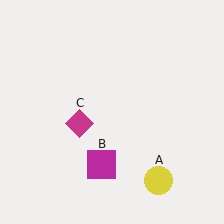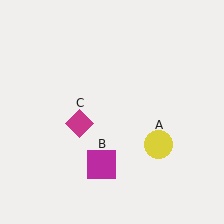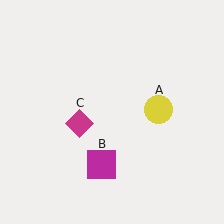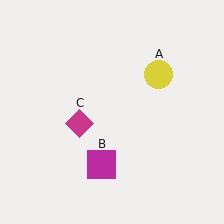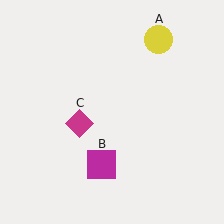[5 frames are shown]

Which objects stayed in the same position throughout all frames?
Magenta square (object B) and magenta diamond (object C) remained stationary.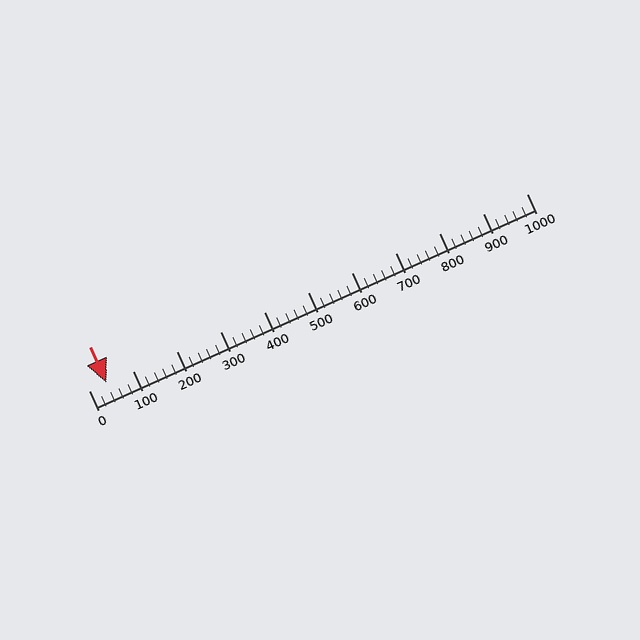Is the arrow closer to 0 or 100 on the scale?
The arrow is closer to 0.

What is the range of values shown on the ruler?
The ruler shows values from 0 to 1000.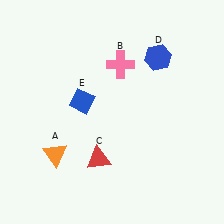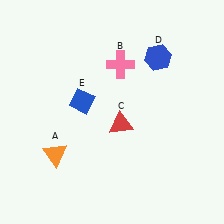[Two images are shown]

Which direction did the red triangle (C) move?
The red triangle (C) moved up.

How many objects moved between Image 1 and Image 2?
1 object moved between the two images.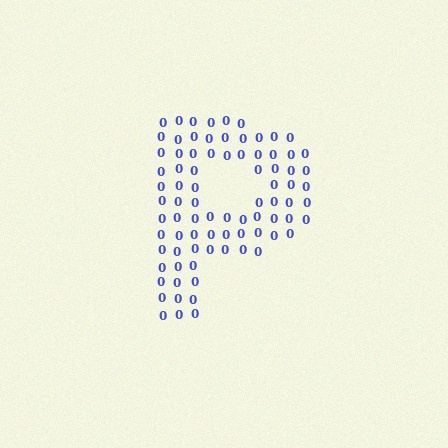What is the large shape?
The large shape is the letter P.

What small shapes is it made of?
It is made of small digit 0's.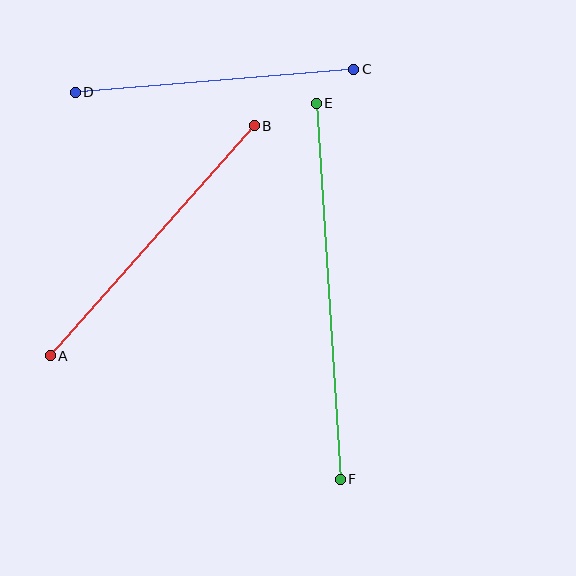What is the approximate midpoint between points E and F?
The midpoint is at approximately (328, 291) pixels.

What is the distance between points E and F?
The distance is approximately 377 pixels.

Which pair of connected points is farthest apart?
Points E and F are farthest apart.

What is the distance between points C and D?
The distance is approximately 279 pixels.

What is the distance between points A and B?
The distance is approximately 307 pixels.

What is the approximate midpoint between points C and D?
The midpoint is at approximately (215, 81) pixels.